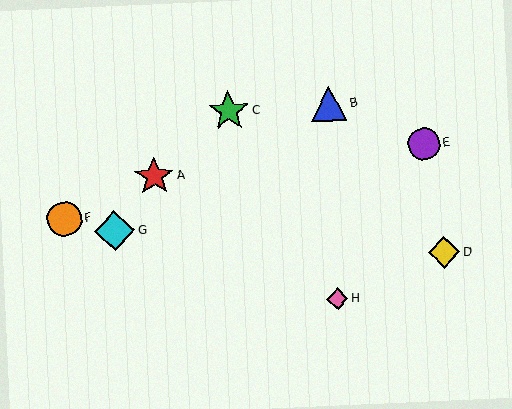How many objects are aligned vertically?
2 objects (B, H) are aligned vertically.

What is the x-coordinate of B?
Object B is at x≈329.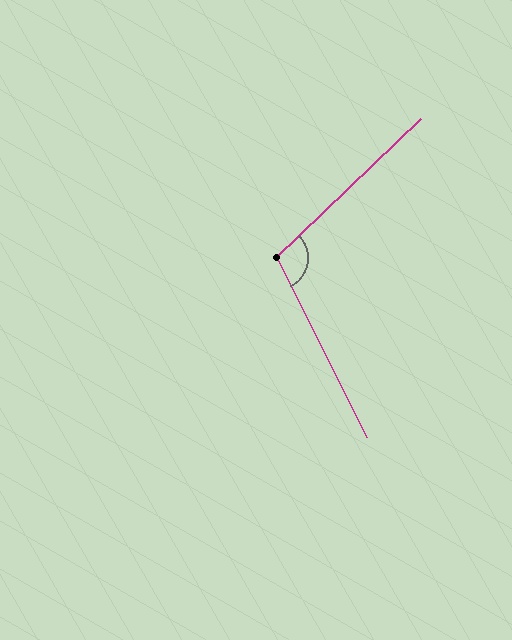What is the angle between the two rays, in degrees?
Approximately 107 degrees.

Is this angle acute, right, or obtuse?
It is obtuse.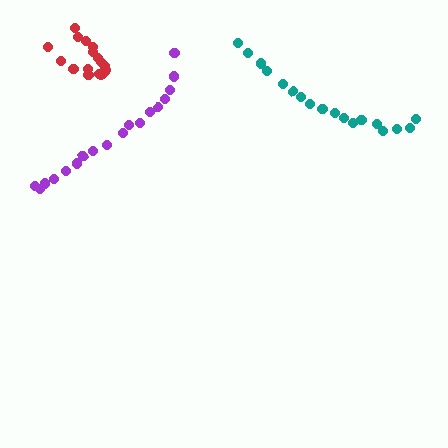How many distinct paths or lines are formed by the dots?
There are 3 distinct paths.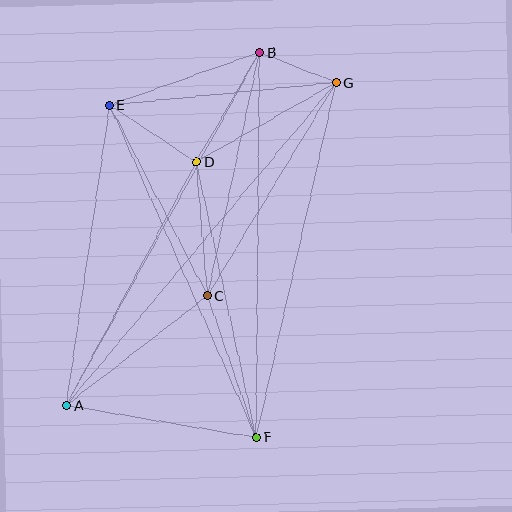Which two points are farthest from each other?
Points A and G are farthest from each other.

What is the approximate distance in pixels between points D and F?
The distance between D and F is approximately 282 pixels.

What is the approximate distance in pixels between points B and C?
The distance between B and C is approximately 249 pixels.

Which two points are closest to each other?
Points B and G are closest to each other.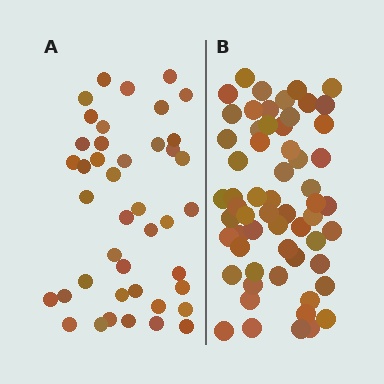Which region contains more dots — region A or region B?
Region B (the right region) has more dots.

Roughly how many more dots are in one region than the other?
Region B has approximately 20 more dots than region A.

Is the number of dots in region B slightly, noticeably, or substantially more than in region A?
Region B has noticeably more, but not dramatically so. The ratio is roughly 1.4 to 1.